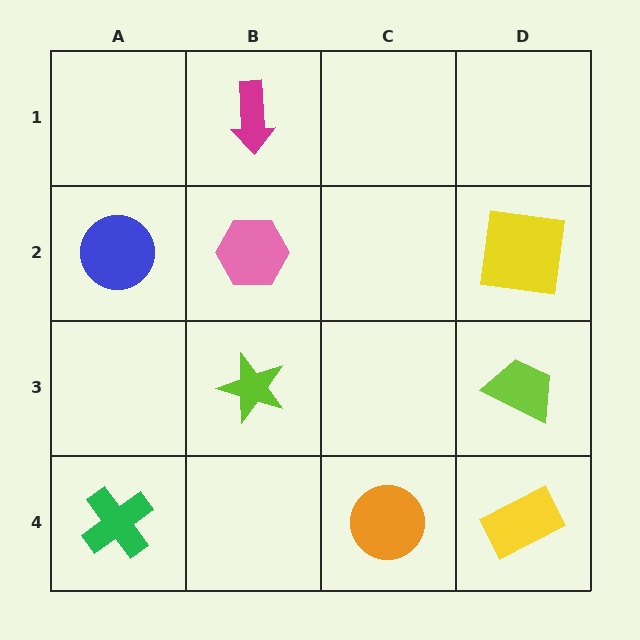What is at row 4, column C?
An orange circle.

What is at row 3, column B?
A lime star.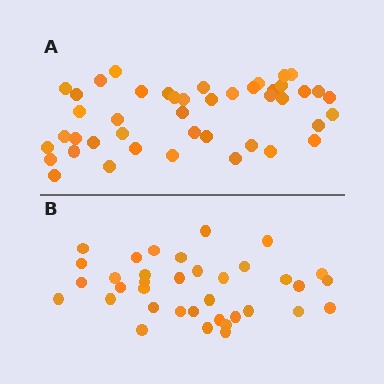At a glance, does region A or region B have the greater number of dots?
Region A (the top region) has more dots.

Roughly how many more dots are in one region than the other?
Region A has roughly 8 or so more dots than region B.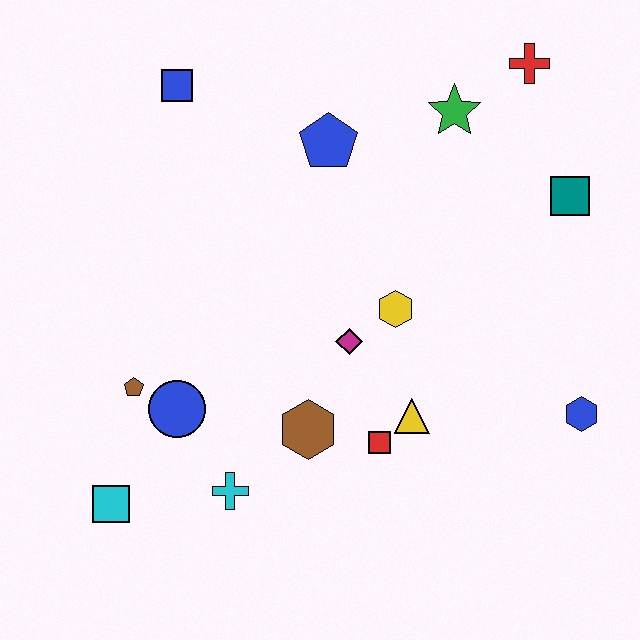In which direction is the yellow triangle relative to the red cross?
The yellow triangle is below the red cross.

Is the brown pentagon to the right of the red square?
No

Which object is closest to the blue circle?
The brown pentagon is closest to the blue circle.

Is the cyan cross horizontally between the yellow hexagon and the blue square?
Yes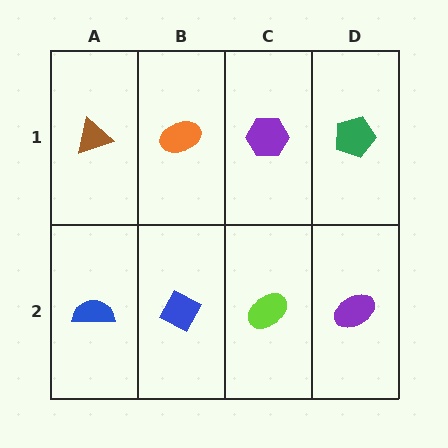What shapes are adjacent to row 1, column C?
A lime ellipse (row 2, column C), an orange ellipse (row 1, column B), a green pentagon (row 1, column D).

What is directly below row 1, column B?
A blue diamond.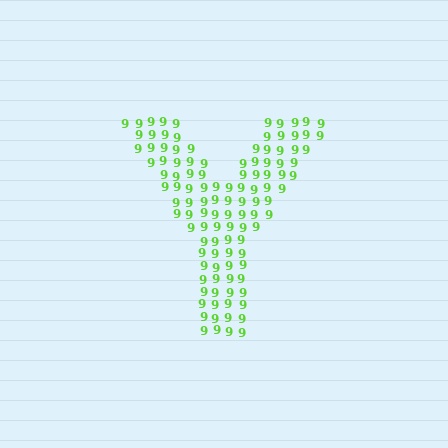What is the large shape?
The large shape is the letter Y.